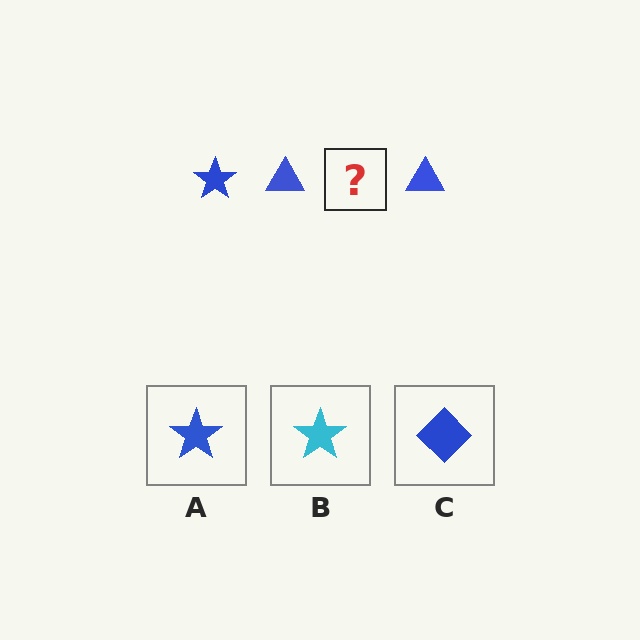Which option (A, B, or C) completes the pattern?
A.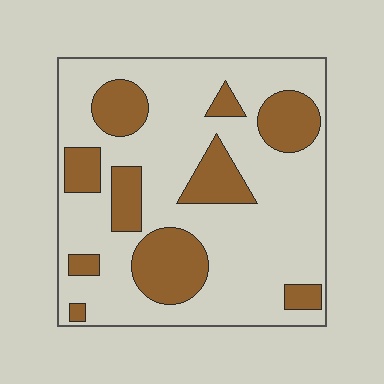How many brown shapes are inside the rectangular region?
10.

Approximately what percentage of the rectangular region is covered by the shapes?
Approximately 30%.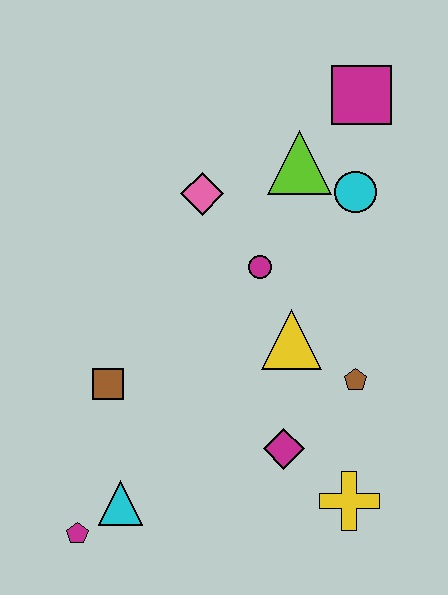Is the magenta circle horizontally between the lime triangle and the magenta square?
No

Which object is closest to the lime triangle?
The cyan circle is closest to the lime triangle.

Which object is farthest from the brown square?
The magenta square is farthest from the brown square.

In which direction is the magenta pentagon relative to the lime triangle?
The magenta pentagon is below the lime triangle.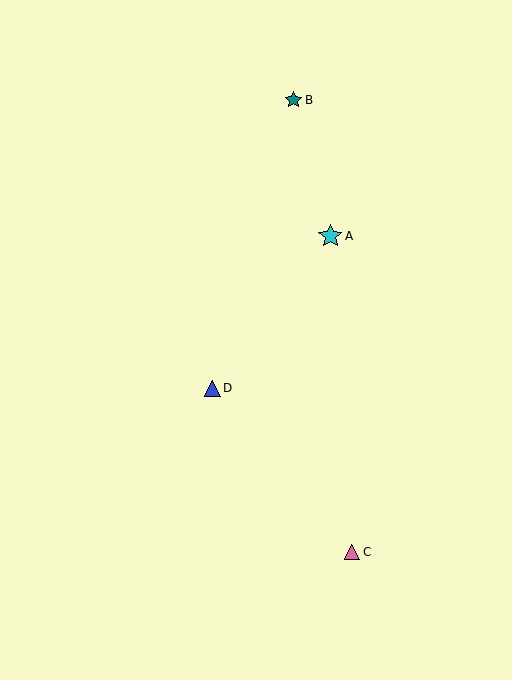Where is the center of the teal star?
The center of the teal star is at (293, 100).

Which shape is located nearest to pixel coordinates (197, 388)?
The blue triangle (labeled D) at (212, 388) is nearest to that location.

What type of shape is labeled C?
Shape C is a pink triangle.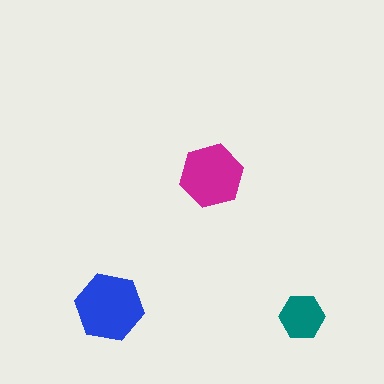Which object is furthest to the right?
The teal hexagon is rightmost.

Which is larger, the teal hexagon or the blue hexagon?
The blue one.